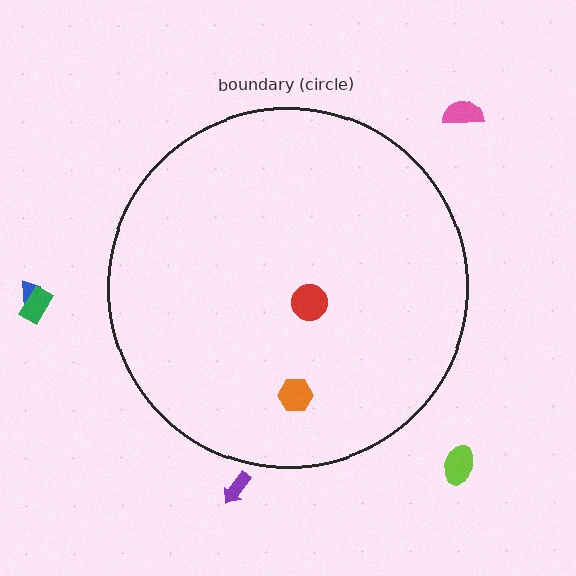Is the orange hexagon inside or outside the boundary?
Inside.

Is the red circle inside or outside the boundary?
Inside.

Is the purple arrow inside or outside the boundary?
Outside.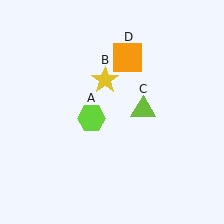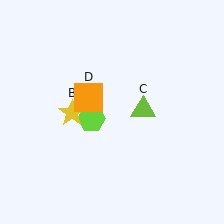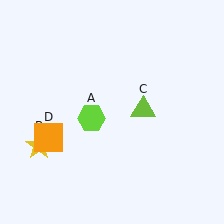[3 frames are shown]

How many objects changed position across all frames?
2 objects changed position: yellow star (object B), orange square (object D).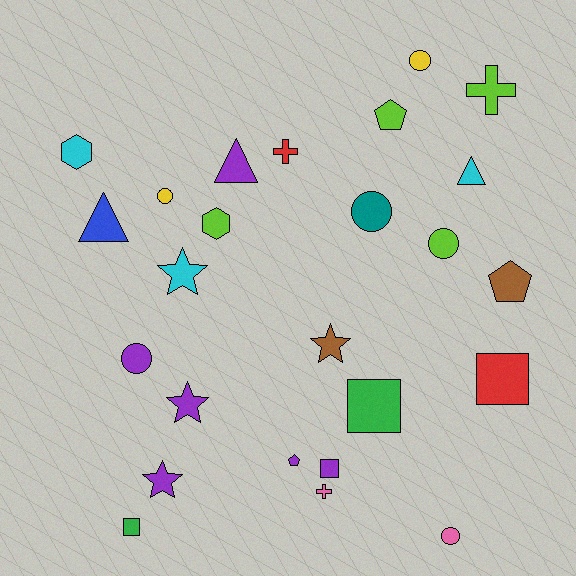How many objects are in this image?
There are 25 objects.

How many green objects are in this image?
There are 2 green objects.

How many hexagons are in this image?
There are 2 hexagons.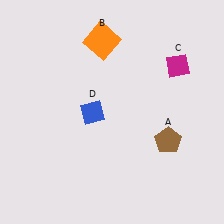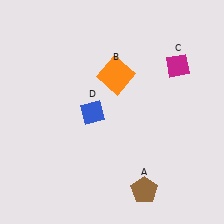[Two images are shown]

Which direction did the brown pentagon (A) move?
The brown pentagon (A) moved down.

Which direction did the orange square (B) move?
The orange square (B) moved down.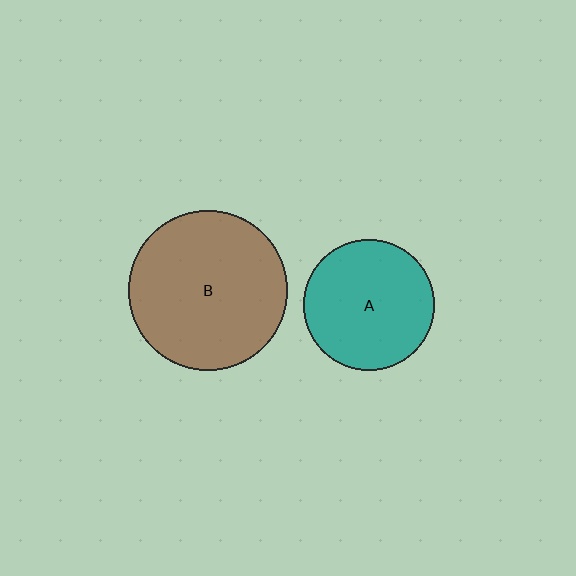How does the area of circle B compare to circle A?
Approximately 1.5 times.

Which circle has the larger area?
Circle B (brown).